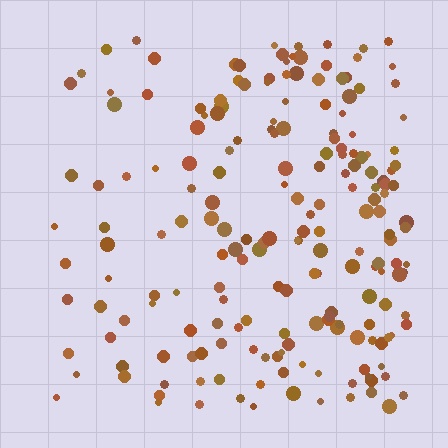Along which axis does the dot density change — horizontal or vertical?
Horizontal.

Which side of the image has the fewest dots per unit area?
The left.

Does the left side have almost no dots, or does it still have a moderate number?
Still a moderate number, just noticeably fewer than the right.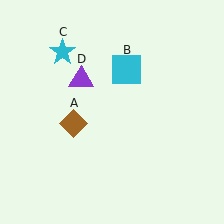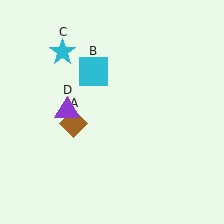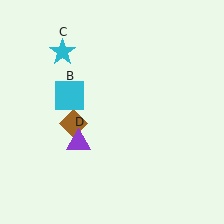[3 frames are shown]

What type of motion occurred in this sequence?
The cyan square (object B), purple triangle (object D) rotated counterclockwise around the center of the scene.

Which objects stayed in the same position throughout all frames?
Brown diamond (object A) and cyan star (object C) remained stationary.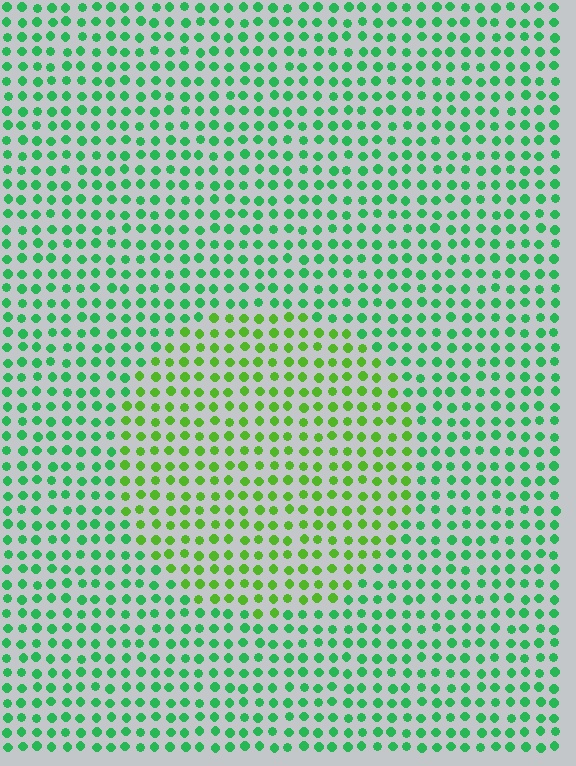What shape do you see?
I see a circle.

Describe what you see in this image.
The image is filled with small green elements in a uniform arrangement. A circle-shaped region is visible where the elements are tinted to a slightly different hue, forming a subtle color boundary.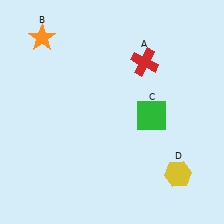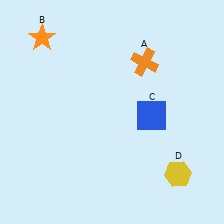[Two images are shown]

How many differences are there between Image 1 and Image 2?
There are 2 differences between the two images.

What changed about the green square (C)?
In Image 1, C is green. In Image 2, it changed to blue.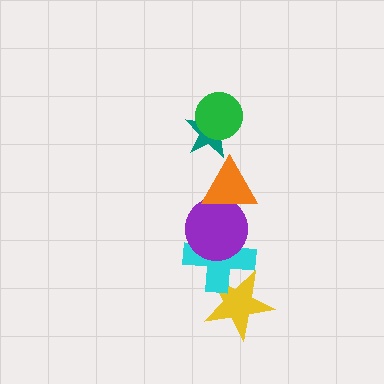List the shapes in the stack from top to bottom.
From top to bottom: the green circle, the teal star, the orange triangle, the purple circle, the cyan cross, the yellow star.